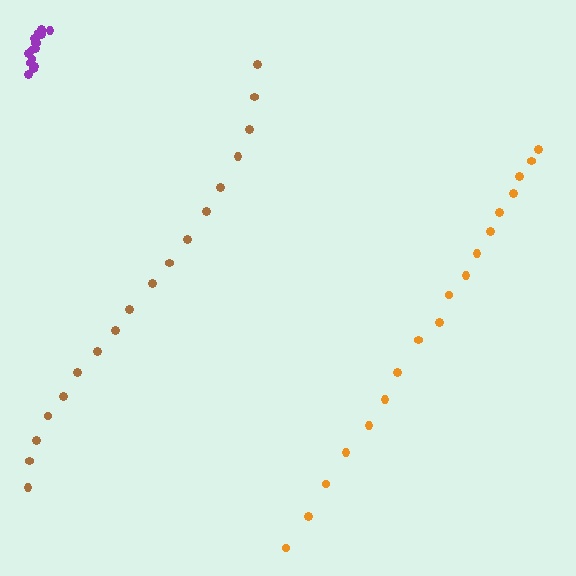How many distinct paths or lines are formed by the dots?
There are 3 distinct paths.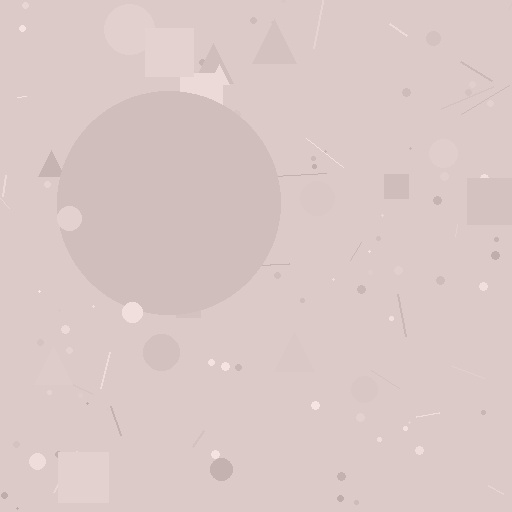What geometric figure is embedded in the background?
A circle is embedded in the background.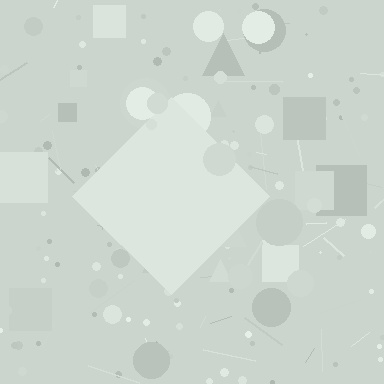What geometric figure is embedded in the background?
A diamond is embedded in the background.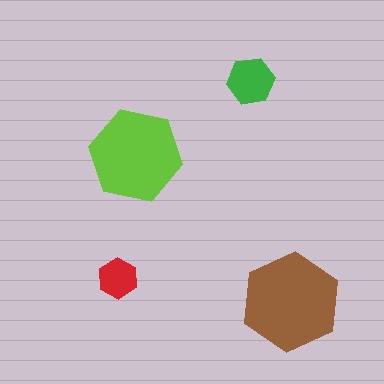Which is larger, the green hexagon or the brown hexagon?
The brown one.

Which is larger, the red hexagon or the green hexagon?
The green one.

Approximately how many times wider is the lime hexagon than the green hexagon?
About 2 times wider.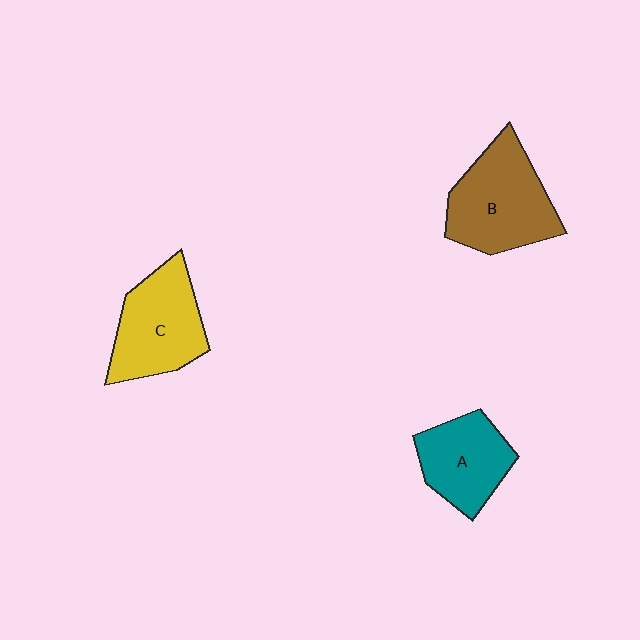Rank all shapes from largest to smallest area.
From largest to smallest: B (brown), C (yellow), A (teal).